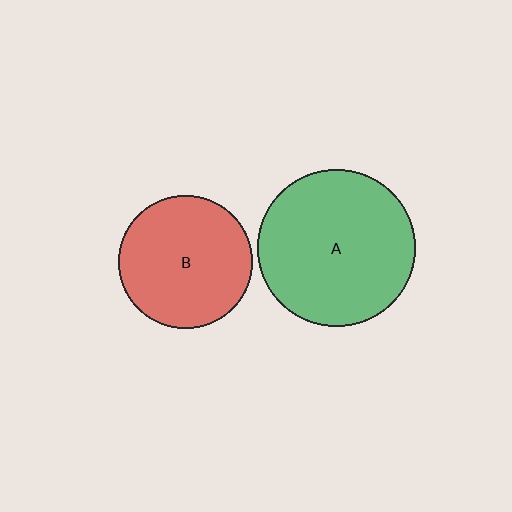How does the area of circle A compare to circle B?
Approximately 1.4 times.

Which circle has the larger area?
Circle A (green).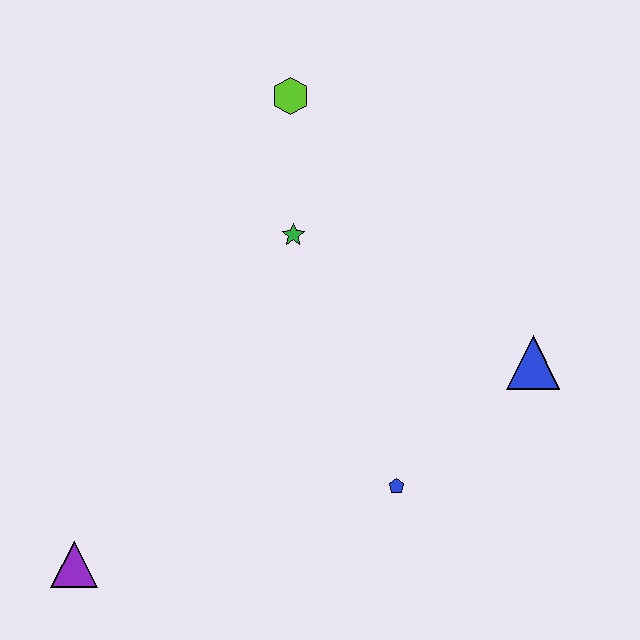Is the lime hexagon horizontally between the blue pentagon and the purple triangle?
Yes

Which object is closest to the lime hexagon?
The green star is closest to the lime hexagon.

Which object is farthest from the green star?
The purple triangle is farthest from the green star.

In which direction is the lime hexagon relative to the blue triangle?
The lime hexagon is above the blue triangle.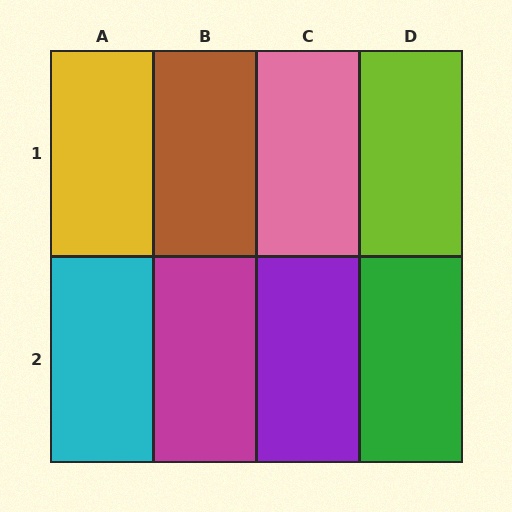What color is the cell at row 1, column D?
Lime.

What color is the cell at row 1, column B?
Brown.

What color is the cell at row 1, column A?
Yellow.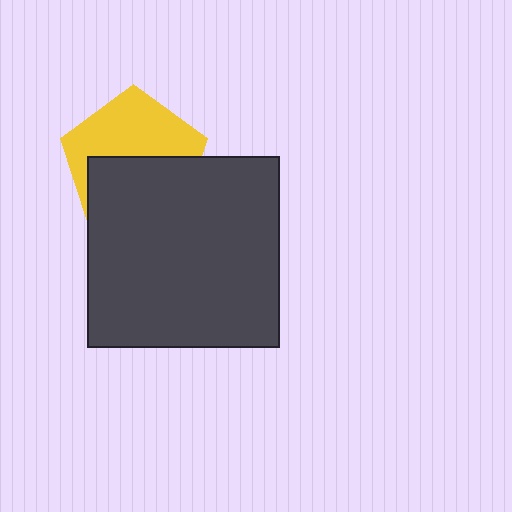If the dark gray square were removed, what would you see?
You would see the complete yellow pentagon.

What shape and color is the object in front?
The object in front is a dark gray square.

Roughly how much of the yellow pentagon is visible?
About half of it is visible (roughly 50%).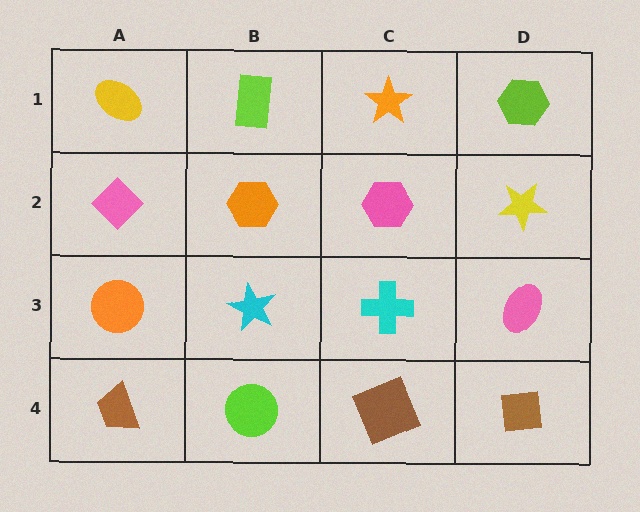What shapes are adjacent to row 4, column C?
A cyan cross (row 3, column C), a lime circle (row 4, column B), a brown square (row 4, column D).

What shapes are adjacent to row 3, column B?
An orange hexagon (row 2, column B), a lime circle (row 4, column B), an orange circle (row 3, column A), a cyan cross (row 3, column C).